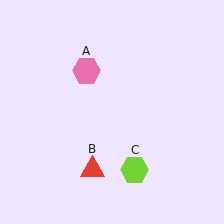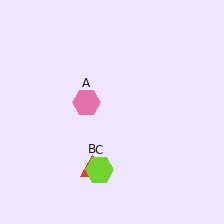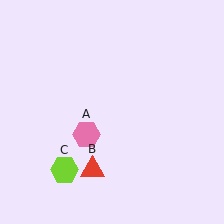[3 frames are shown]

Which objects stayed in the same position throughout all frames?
Red triangle (object B) remained stationary.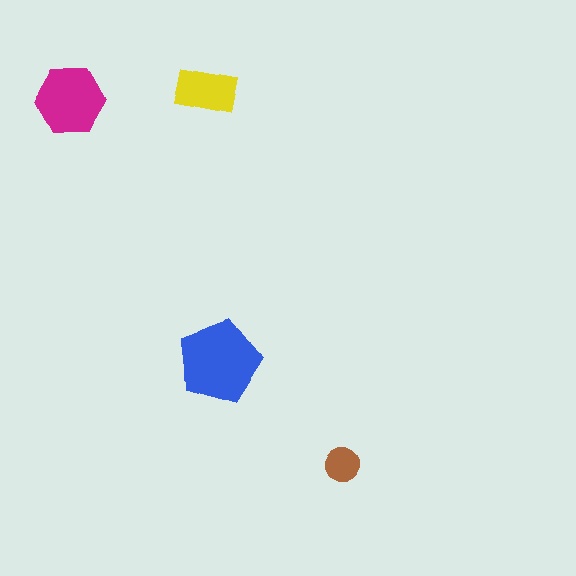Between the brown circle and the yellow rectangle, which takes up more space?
The yellow rectangle.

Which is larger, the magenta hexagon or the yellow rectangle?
The magenta hexagon.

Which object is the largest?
The blue pentagon.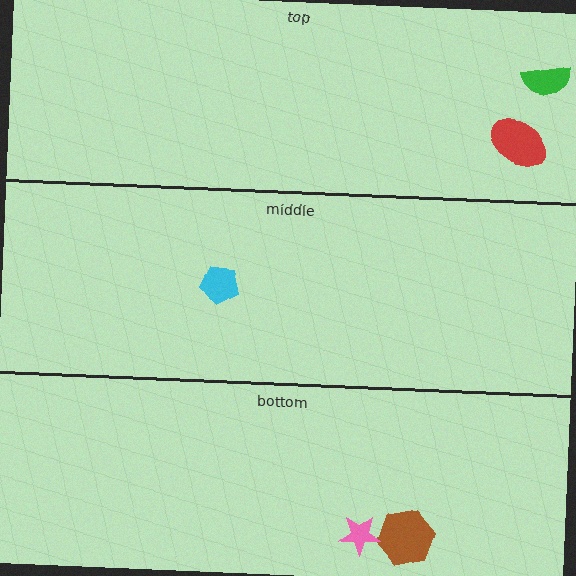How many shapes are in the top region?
2.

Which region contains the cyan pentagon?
The middle region.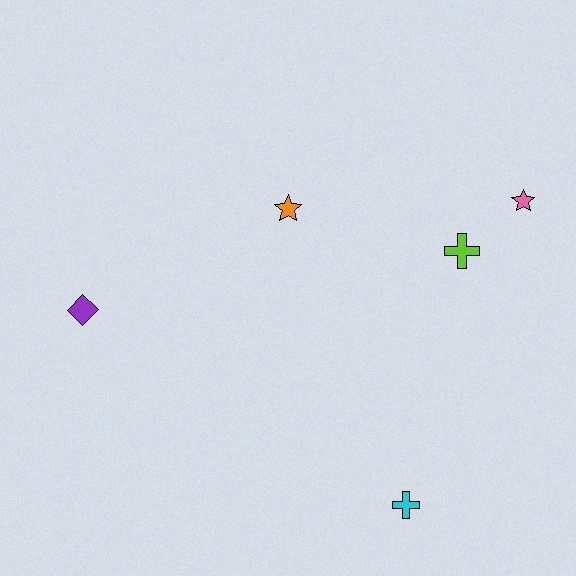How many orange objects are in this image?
There is 1 orange object.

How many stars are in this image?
There are 2 stars.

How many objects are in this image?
There are 5 objects.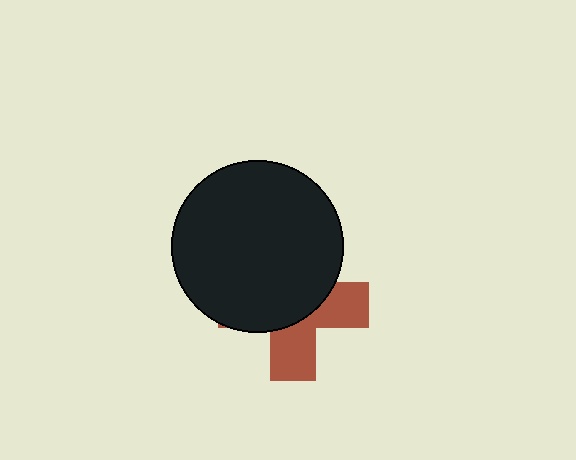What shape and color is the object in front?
The object in front is a black circle.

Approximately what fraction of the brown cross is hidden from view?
Roughly 60% of the brown cross is hidden behind the black circle.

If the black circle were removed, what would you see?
You would see the complete brown cross.